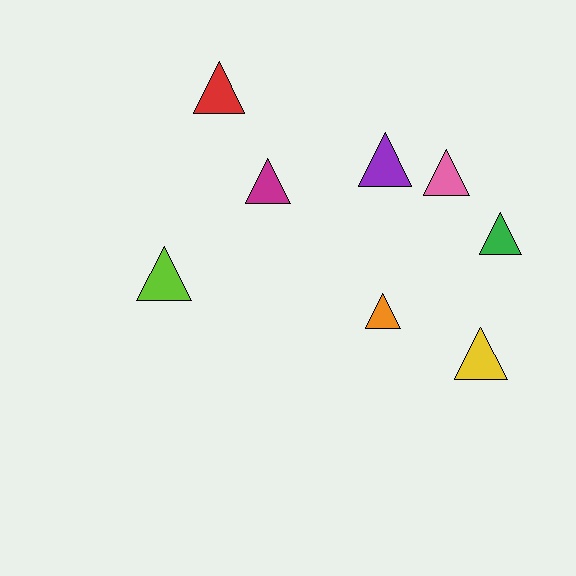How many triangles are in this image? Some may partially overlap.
There are 8 triangles.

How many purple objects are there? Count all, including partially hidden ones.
There is 1 purple object.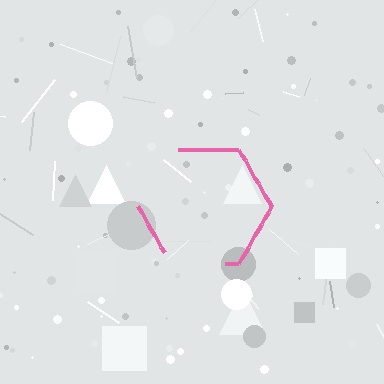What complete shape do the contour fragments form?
The contour fragments form a hexagon.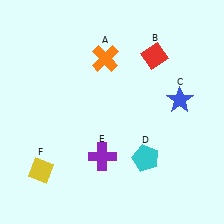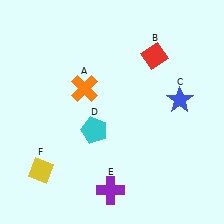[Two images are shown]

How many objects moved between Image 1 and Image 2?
3 objects moved between the two images.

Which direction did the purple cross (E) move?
The purple cross (E) moved down.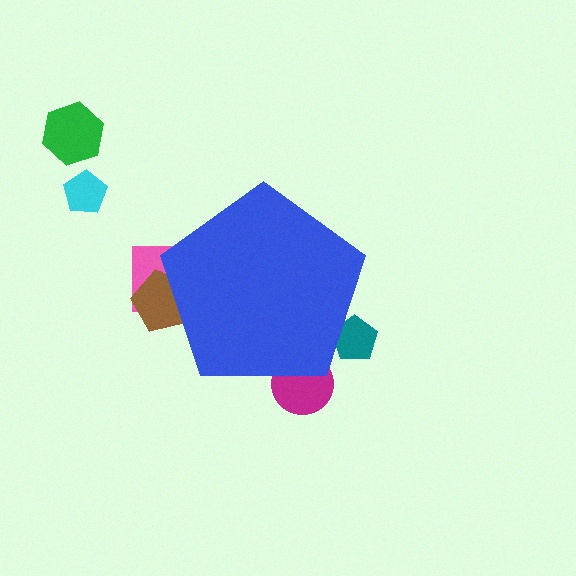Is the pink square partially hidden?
Yes, the pink square is partially hidden behind the blue pentagon.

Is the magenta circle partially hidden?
Yes, the magenta circle is partially hidden behind the blue pentagon.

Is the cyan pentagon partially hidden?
No, the cyan pentagon is fully visible.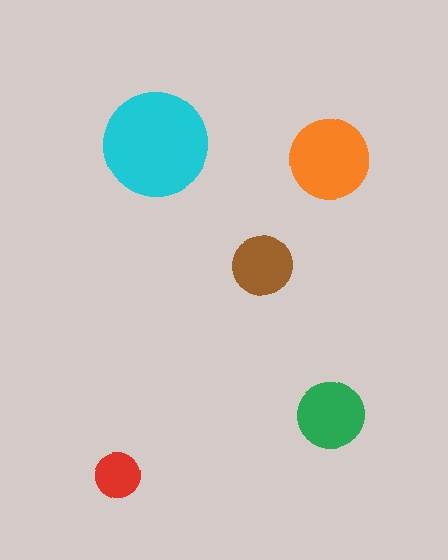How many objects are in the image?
There are 5 objects in the image.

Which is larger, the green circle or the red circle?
The green one.